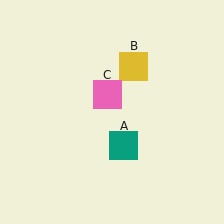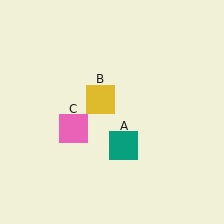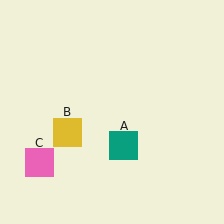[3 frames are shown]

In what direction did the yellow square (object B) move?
The yellow square (object B) moved down and to the left.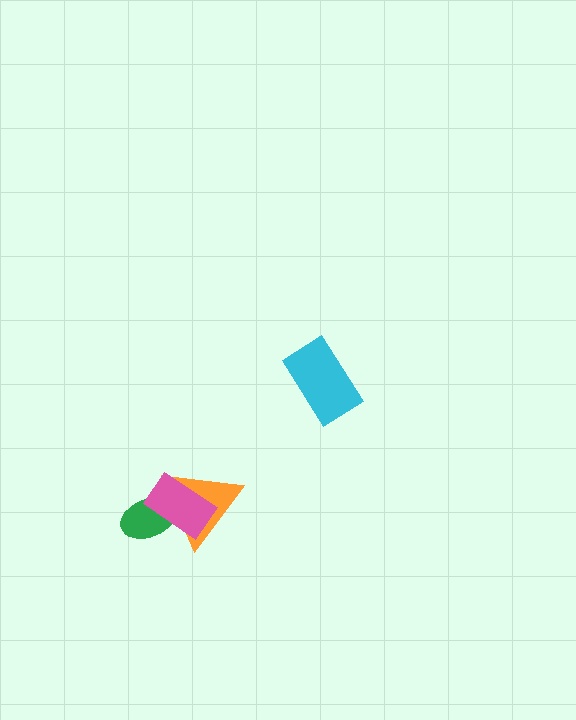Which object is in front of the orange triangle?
The pink rectangle is in front of the orange triangle.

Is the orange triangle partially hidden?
Yes, it is partially covered by another shape.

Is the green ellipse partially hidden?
Yes, it is partially covered by another shape.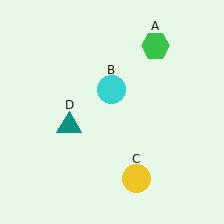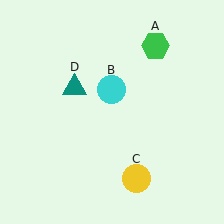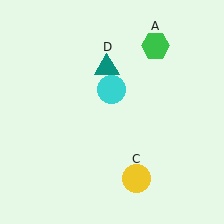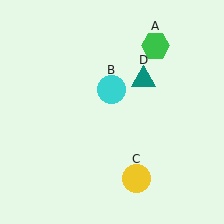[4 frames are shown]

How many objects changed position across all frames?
1 object changed position: teal triangle (object D).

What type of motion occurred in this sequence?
The teal triangle (object D) rotated clockwise around the center of the scene.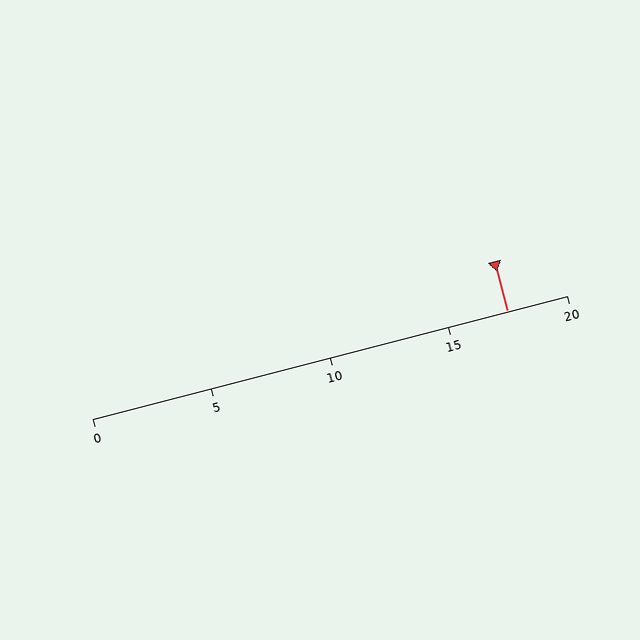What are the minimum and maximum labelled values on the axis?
The axis runs from 0 to 20.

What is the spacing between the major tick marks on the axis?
The major ticks are spaced 5 apart.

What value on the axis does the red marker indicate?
The marker indicates approximately 17.5.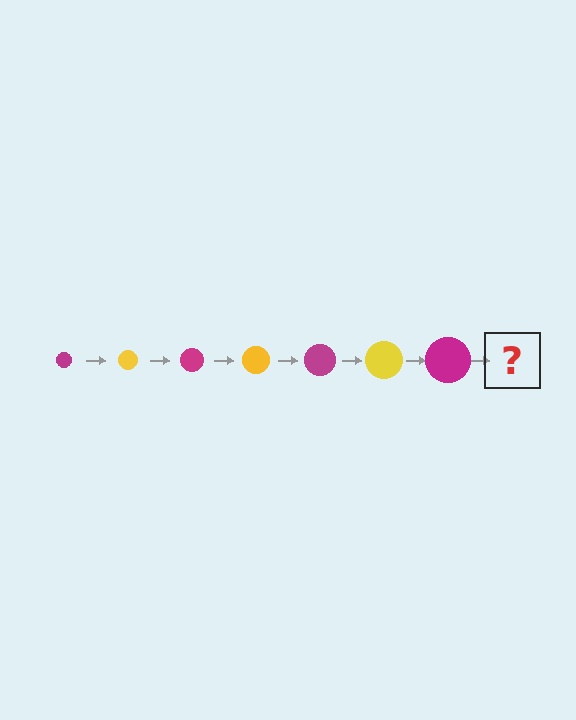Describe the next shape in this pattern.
It should be a yellow circle, larger than the previous one.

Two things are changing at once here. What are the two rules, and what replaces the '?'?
The two rules are that the circle grows larger each step and the color cycles through magenta and yellow. The '?' should be a yellow circle, larger than the previous one.